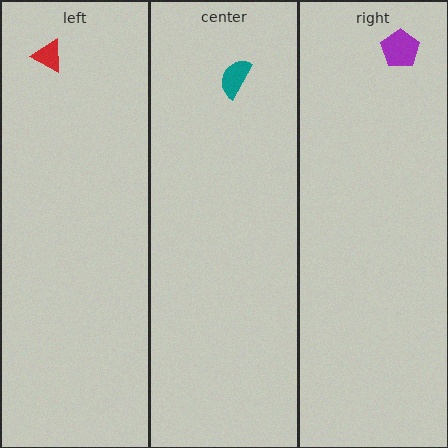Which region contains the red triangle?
The left region.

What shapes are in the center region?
The teal semicircle.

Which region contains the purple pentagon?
The right region.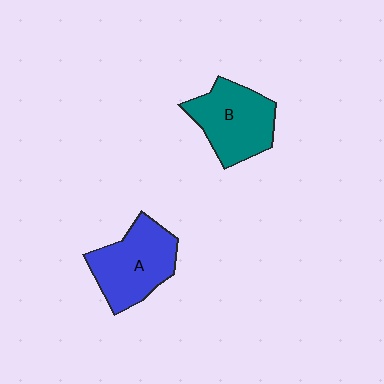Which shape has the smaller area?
Shape B (teal).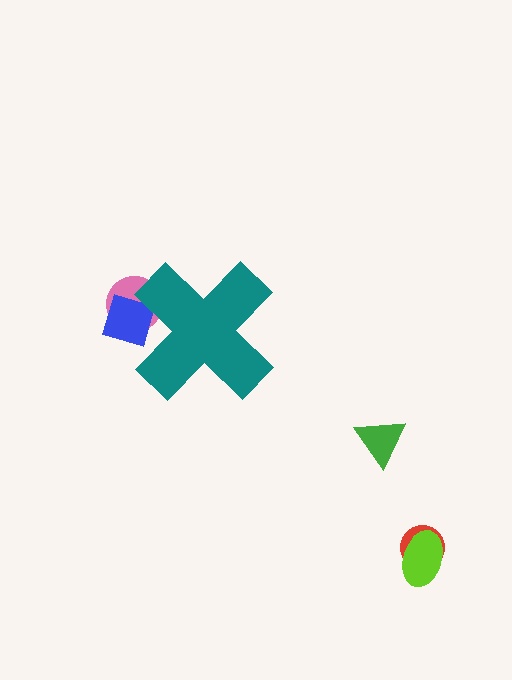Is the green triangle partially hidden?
No, the green triangle is fully visible.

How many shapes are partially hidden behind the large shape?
2 shapes are partially hidden.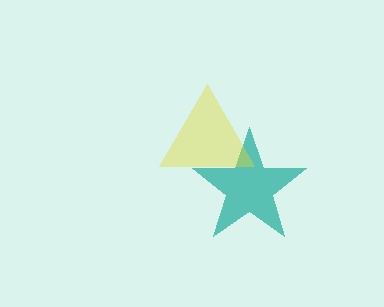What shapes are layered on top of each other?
The layered shapes are: a teal star, a yellow triangle.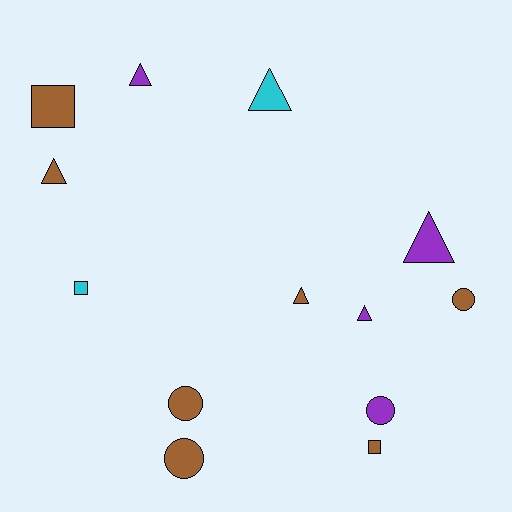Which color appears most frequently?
Brown, with 7 objects.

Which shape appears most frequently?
Triangle, with 6 objects.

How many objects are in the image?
There are 13 objects.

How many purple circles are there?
There is 1 purple circle.